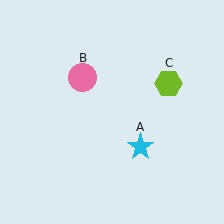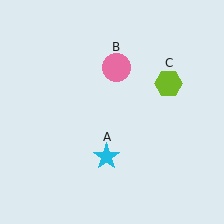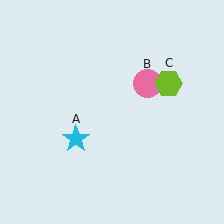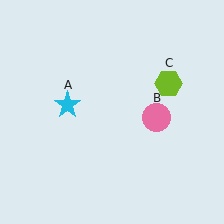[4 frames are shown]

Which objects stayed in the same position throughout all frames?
Lime hexagon (object C) remained stationary.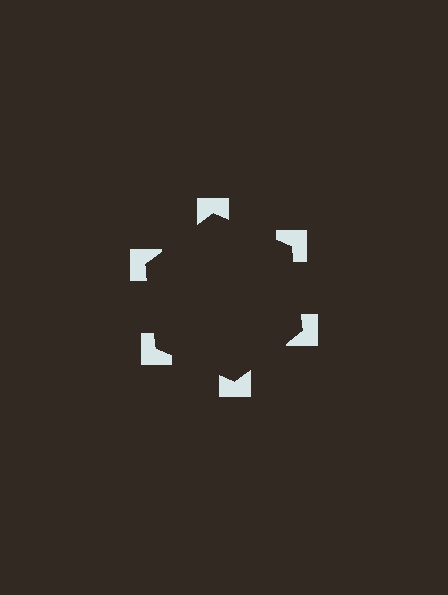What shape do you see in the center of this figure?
An illusory hexagon — its edges are inferred from the aligned wedge cuts in the notched squares, not physically drawn.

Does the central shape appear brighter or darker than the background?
It typically appears slightly darker than the background, even though no actual brightness change is drawn.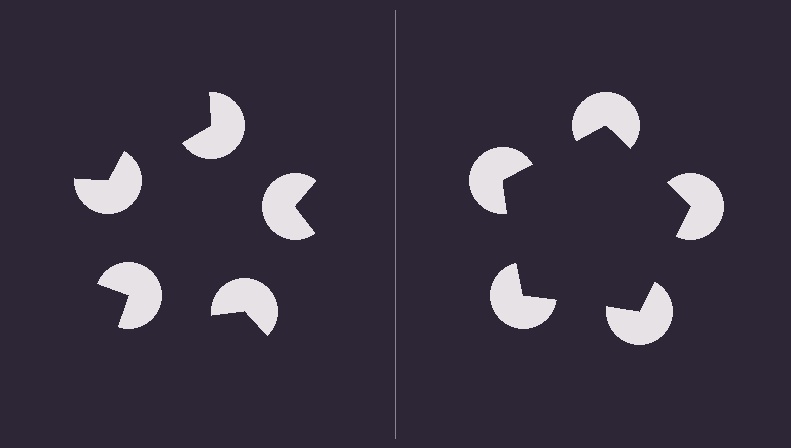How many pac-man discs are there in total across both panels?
10 — 5 on each side.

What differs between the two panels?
The pac-man discs are positioned identically on both sides; only the wedge orientations differ. On the right they align to a pentagon; on the left they are misaligned.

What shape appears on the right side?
An illusory pentagon.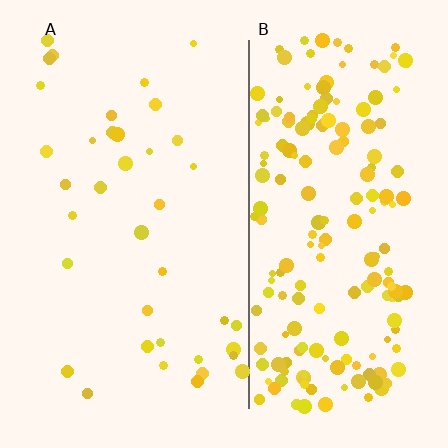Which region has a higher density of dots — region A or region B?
B (the right).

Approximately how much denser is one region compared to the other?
Approximately 5.0× — region B over region A.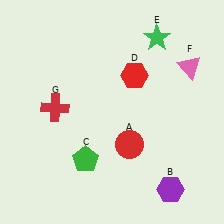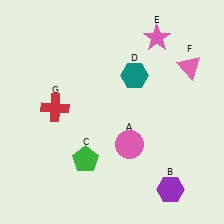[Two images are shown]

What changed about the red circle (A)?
In Image 1, A is red. In Image 2, it changed to pink.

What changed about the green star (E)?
In Image 1, E is green. In Image 2, it changed to pink.